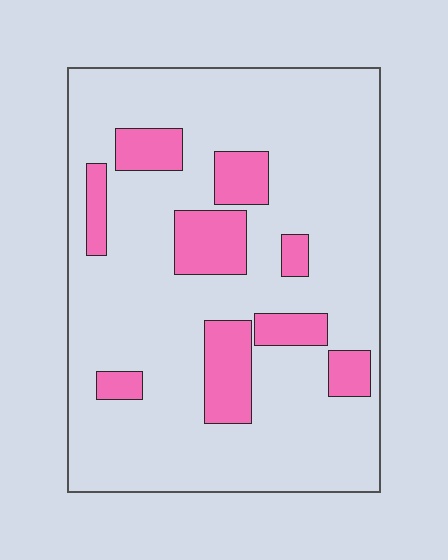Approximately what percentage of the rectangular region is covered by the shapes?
Approximately 20%.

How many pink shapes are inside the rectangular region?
9.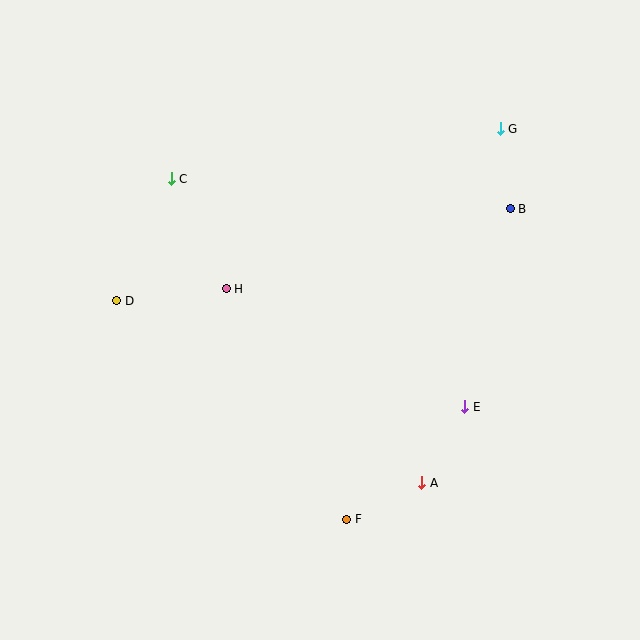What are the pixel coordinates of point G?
Point G is at (500, 129).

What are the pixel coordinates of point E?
Point E is at (465, 407).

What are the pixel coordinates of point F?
Point F is at (347, 520).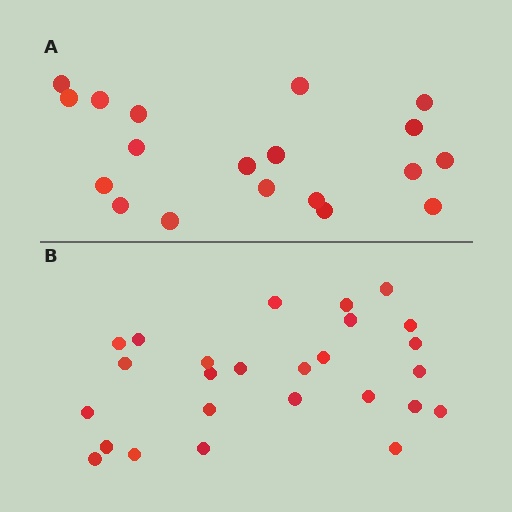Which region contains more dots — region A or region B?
Region B (the bottom region) has more dots.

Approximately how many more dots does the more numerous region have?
Region B has roughly 8 or so more dots than region A.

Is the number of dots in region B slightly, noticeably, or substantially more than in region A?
Region B has noticeably more, but not dramatically so. The ratio is roughly 1.4 to 1.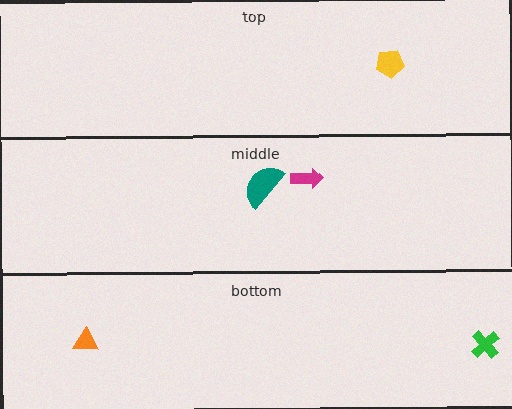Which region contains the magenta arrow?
The middle region.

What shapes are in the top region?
The yellow pentagon.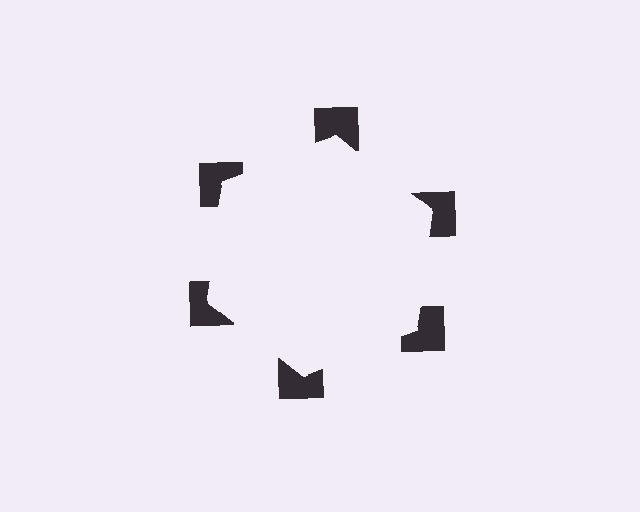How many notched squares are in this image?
There are 6 — one at each vertex of the illusory hexagon.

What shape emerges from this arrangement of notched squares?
An illusory hexagon — its edges are inferred from the aligned wedge cuts in the notched squares, not physically drawn.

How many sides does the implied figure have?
6 sides.